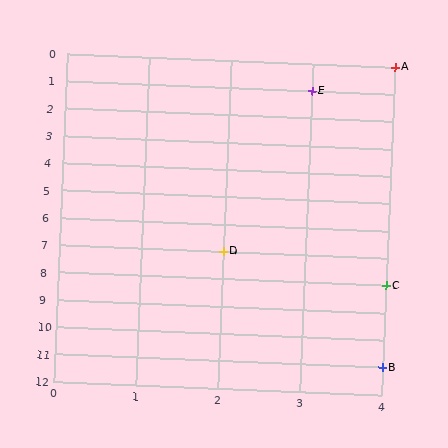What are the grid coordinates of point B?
Point B is at grid coordinates (4, 11).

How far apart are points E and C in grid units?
Points E and C are 1 column and 7 rows apart (about 7.1 grid units diagonally).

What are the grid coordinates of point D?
Point D is at grid coordinates (2, 7).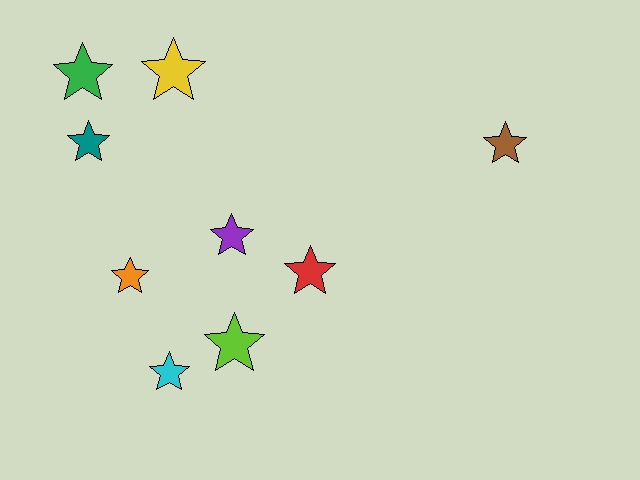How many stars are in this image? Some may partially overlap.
There are 9 stars.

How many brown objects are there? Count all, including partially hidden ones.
There is 1 brown object.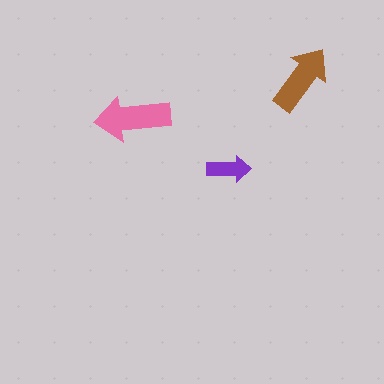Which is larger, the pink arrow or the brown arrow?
The pink one.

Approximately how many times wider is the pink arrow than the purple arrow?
About 1.5 times wider.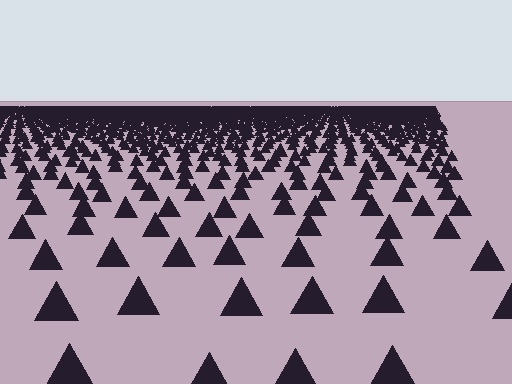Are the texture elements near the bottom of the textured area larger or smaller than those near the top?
Larger. Near the bottom, elements are closer to the viewer and appear at a bigger on-screen size.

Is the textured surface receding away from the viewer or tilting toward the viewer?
The surface is receding away from the viewer. Texture elements get smaller and denser toward the top.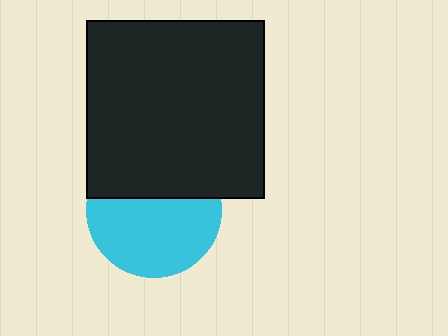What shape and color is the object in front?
The object in front is a black square.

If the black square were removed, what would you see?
You would see the complete cyan circle.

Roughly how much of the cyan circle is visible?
About half of it is visible (roughly 60%).